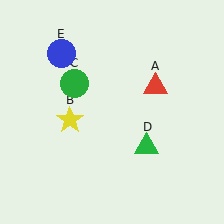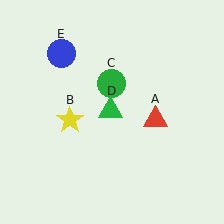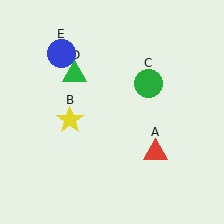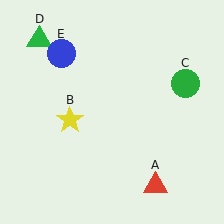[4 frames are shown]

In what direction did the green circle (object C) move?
The green circle (object C) moved right.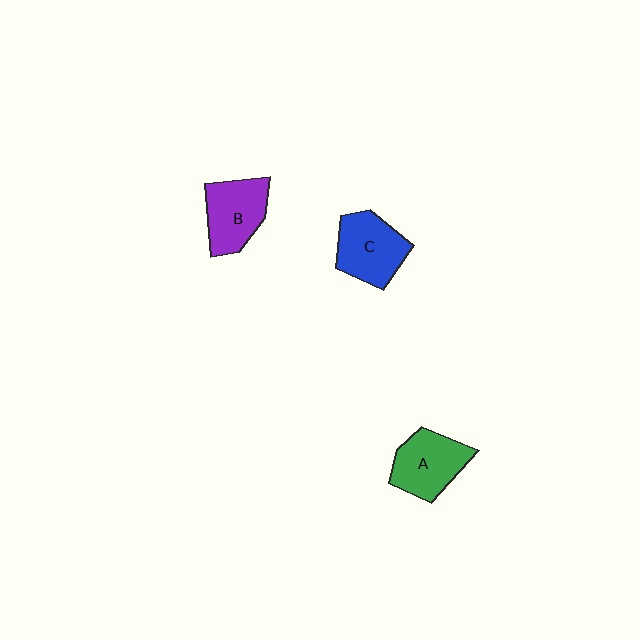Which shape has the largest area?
Shape C (blue).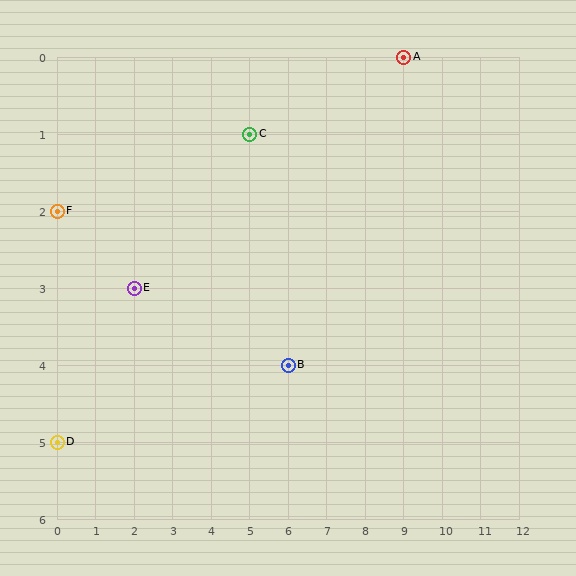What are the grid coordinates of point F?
Point F is at grid coordinates (0, 2).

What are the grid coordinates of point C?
Point C is at grid coordinates (5, 1).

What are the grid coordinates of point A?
Point A is at grid coordinates (9, 0).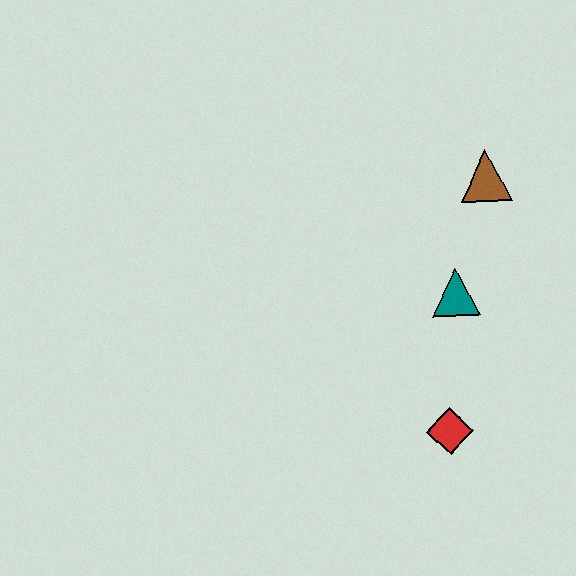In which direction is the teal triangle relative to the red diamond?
The teal triangle is above the red diamond.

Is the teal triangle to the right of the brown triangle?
No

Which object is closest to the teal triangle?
The brown triangle is closest to the teal triangle.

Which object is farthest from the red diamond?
The brown triangle is farthest from the red diamond.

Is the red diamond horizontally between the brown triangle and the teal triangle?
No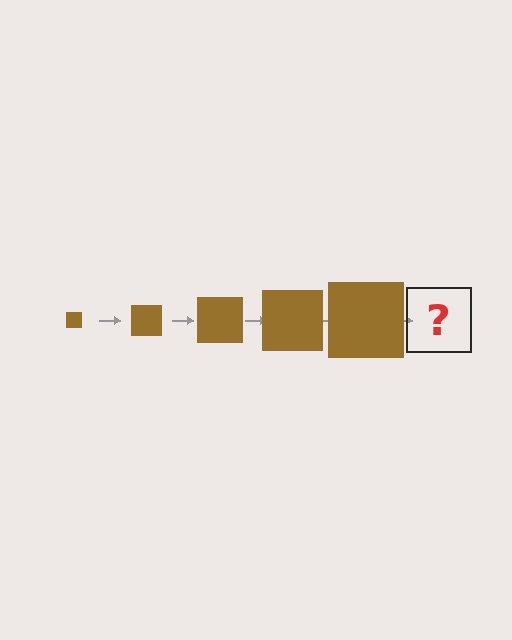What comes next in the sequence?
The next element should be a brown square, larger than the previous one.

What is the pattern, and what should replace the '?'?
The pattern is that the square gets progressively larger each step. The '?' should be a brown square, larger than the previous one.